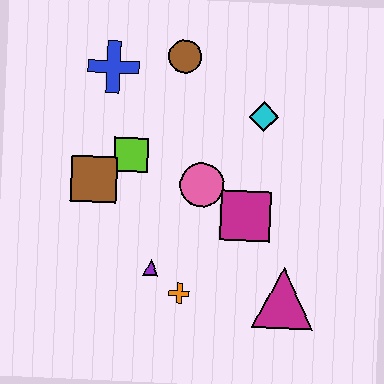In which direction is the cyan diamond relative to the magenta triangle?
The cyan diamond is above the magenta triangle.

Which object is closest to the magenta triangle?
The magenta square is closest to the magenta triangle.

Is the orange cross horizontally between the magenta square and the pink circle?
No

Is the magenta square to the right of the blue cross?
Yes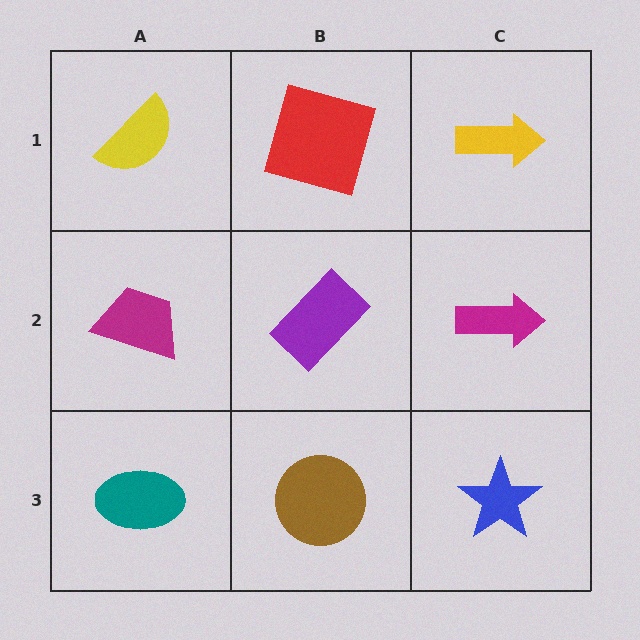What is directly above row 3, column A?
A magenta trapezoid.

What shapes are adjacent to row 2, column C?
A yellow arrow (row 1, column C), a blue star (row 3, column C), a purple rectangle (row 2, column B).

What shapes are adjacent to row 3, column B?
A purple rectangle (row 2, column B), a teal ellipse (row 3, column A), a blue star (row 3, column C).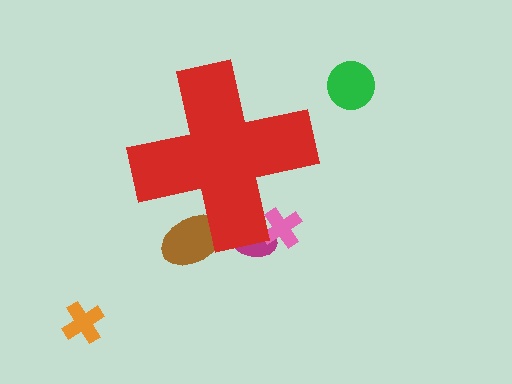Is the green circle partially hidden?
No, the green circle is fully visible.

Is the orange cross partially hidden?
No, the orange cross is fully visible.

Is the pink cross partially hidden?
Yes, the pink cross is partially hidden behind the red cross.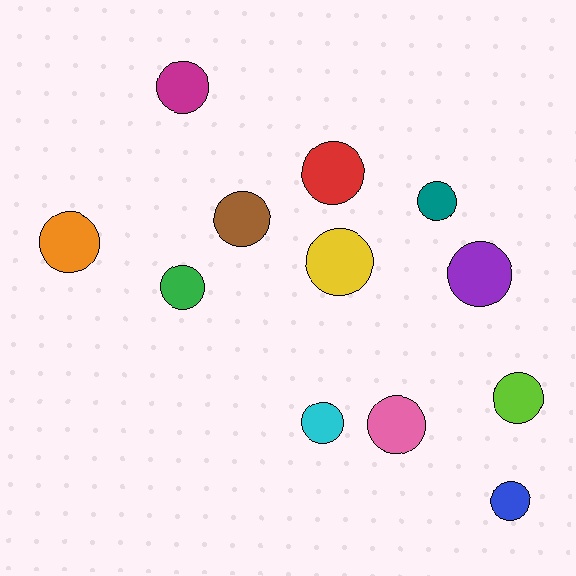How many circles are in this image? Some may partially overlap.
There are 12 circles.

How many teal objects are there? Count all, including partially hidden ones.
There is 1 teal object.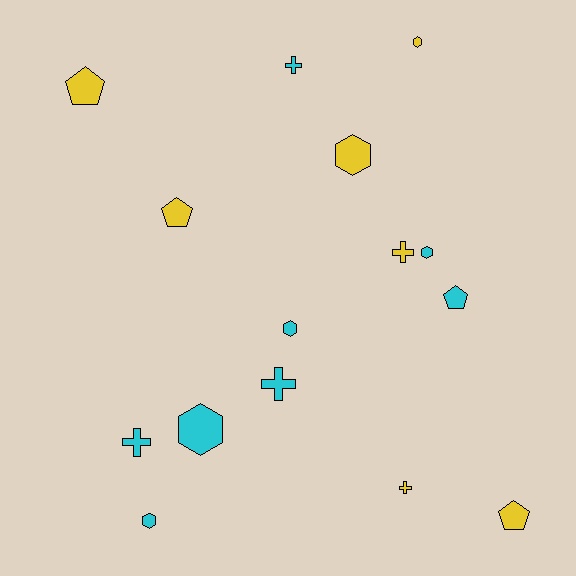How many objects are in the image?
There are 15 objects.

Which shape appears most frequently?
Hexagon, with 6 objects.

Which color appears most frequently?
Cyan, with 8 objects.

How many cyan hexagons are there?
There are 4 cyan hexagons.